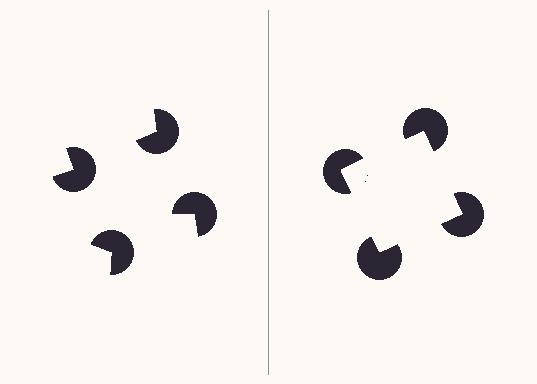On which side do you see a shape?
An illusory square appears on the right side. On the left side the wedge cuts are rotated, so no coherent shape forms.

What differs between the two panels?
The pac-man discs are positioned identically on both sides; only the wedge orientations differ. On the right they align to a square; on the left they are misaligned.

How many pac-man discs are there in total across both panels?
8 — 4 on each side.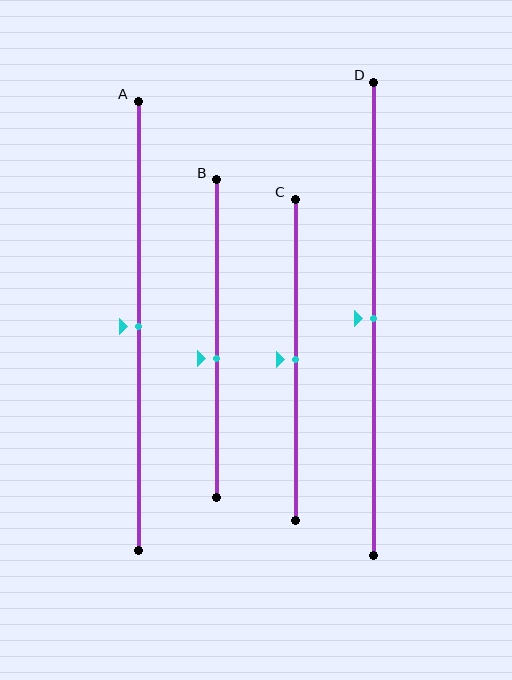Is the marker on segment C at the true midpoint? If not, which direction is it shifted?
Yes, the marker on segment C is at the true midpoint.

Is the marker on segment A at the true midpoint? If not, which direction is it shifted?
Yes, the marker on segment A is at the true midpoint.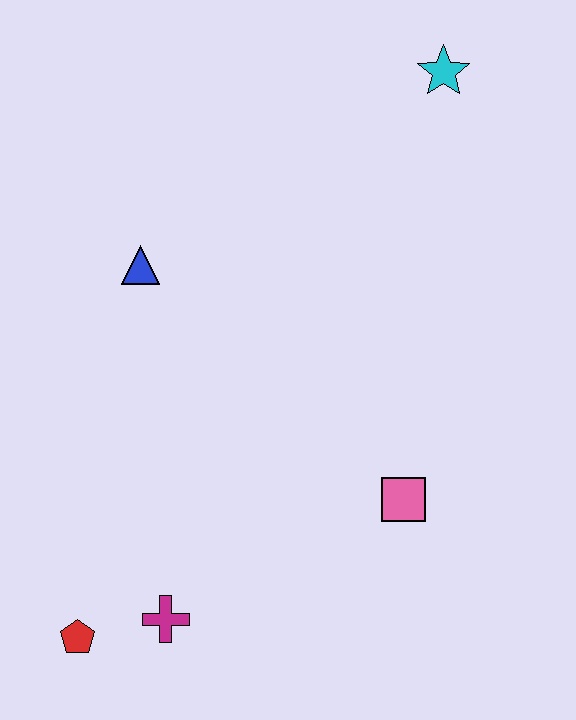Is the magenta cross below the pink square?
Yes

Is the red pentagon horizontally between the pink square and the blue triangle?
No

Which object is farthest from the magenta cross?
The cyan star is farthest from the magenta cross.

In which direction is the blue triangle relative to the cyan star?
The blue triangle is to the left of the cyan star.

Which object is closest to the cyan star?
The blue triangle is closest to the cyan star.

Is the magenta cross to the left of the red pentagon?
No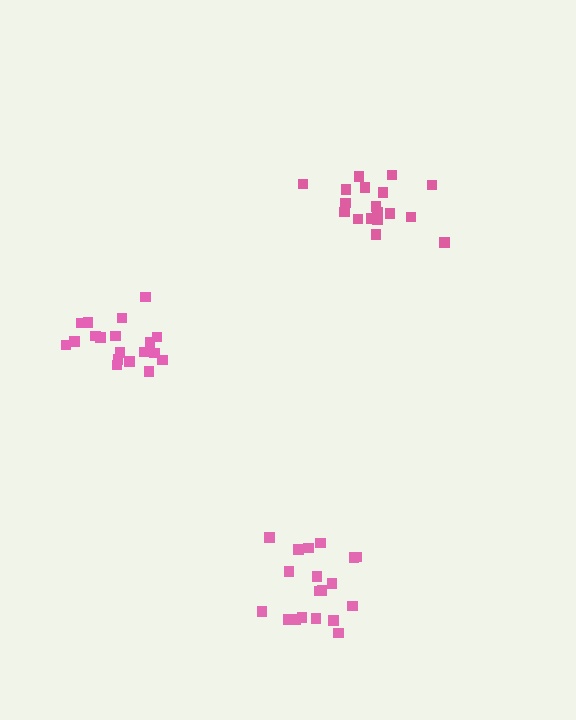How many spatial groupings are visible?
There are 3 spatial groupings.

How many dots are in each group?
Group 1: 19 dots, Group 2: 18 dots, Group 3: 19 dots (56 total).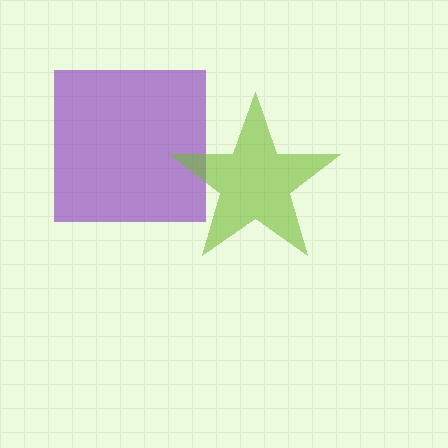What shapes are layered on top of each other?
The layered shapes are: a purple square, a lime star.